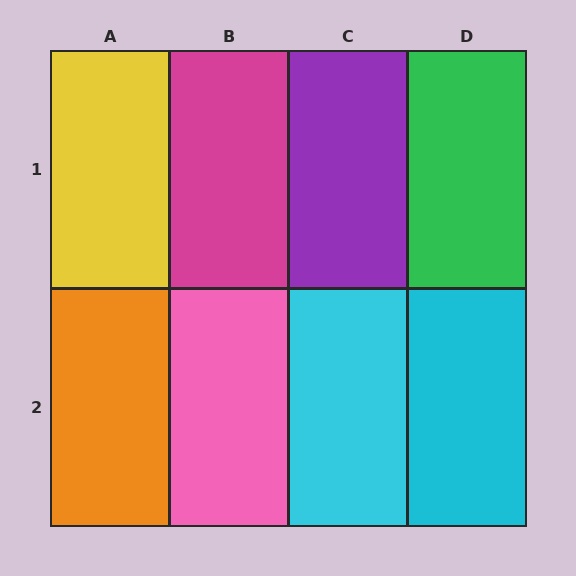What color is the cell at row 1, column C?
Purple.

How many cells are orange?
1 cell is orange.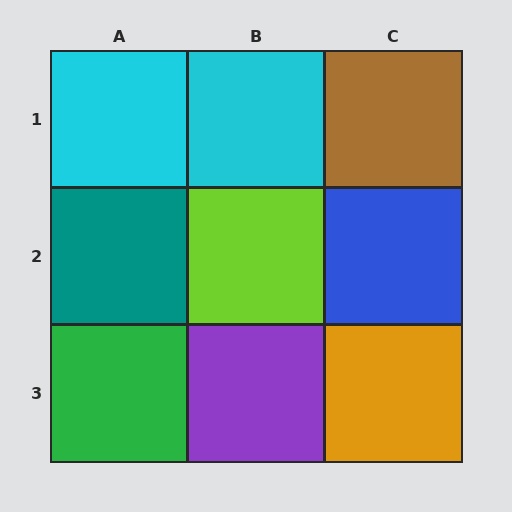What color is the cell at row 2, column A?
Teal.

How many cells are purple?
1 cell is purple.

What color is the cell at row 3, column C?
Orange.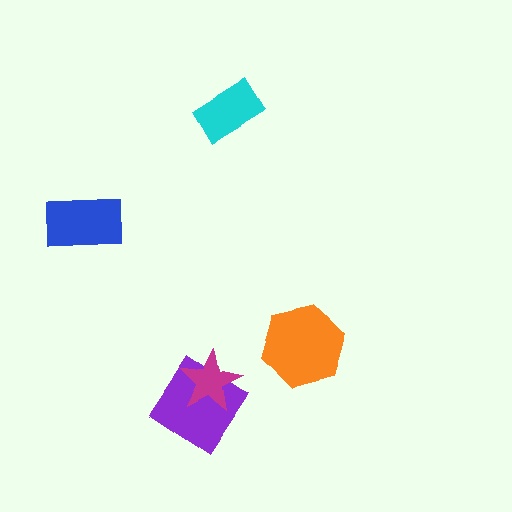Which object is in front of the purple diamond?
The magenta star is in front of the purple diamond.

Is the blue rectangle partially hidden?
No, no other shape covers it.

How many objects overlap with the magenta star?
1 object overlaps with the magenta star.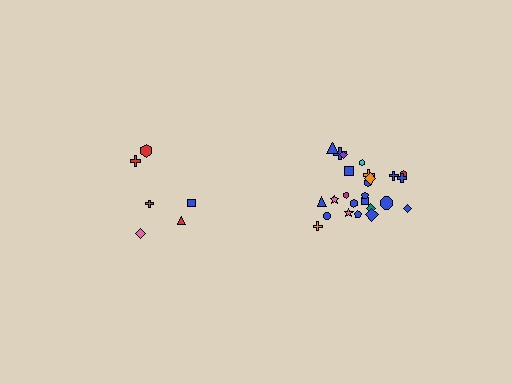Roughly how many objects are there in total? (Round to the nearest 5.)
Roughly 30 objects in total.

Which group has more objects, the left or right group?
The right group.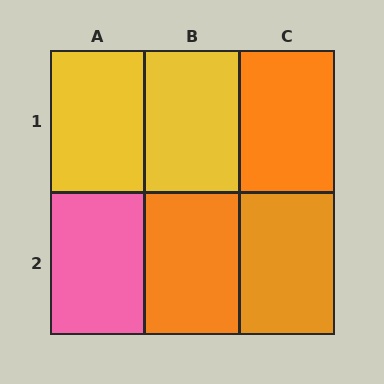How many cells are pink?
1 cell is pink.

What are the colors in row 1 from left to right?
Yellow, yellow, orange.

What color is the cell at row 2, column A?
Pink.